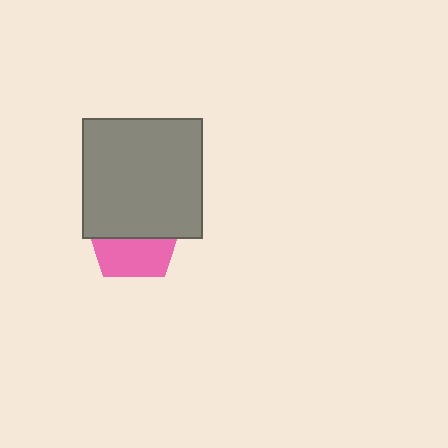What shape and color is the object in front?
The object in front is a gray square.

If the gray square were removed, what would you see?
You would see the complete pink pentagon.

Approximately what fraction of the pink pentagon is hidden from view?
Roughly 57% of the pink pentagon is hidden behind the gray square.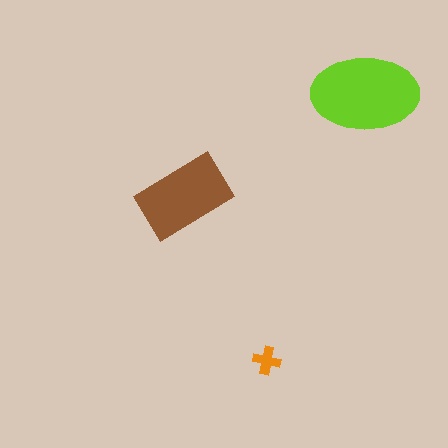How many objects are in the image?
There are 3 objects in the image.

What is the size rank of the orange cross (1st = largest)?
3rd.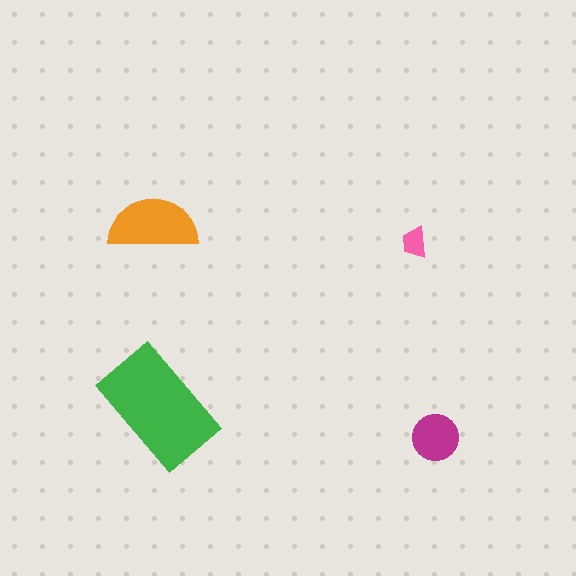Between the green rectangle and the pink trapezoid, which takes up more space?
The green rectangle.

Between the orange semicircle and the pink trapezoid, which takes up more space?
The orange semicircle.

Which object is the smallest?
The pink trapezoid.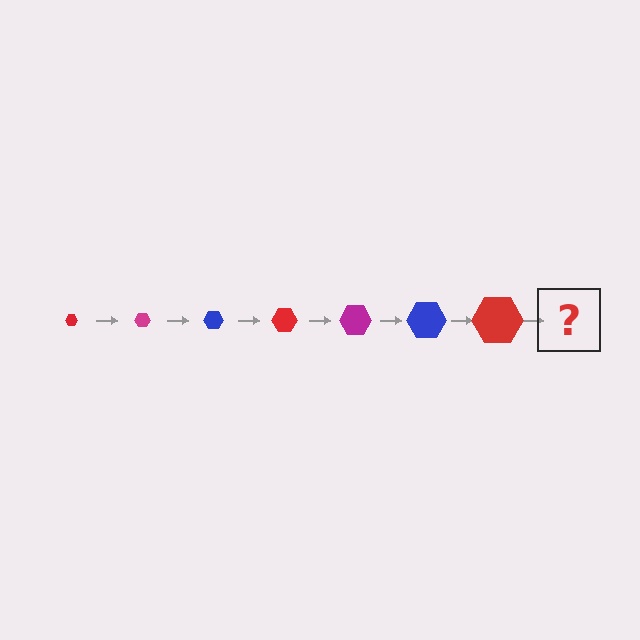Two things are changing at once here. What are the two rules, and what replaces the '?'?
The two rules are that the hexagon grows larger each step and the color cycles through red, magenta, and blue. The '?' should be a magenta hexagon, larger than the previous one.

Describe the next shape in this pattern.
It should be a magenta hexagon, larger than the previous one.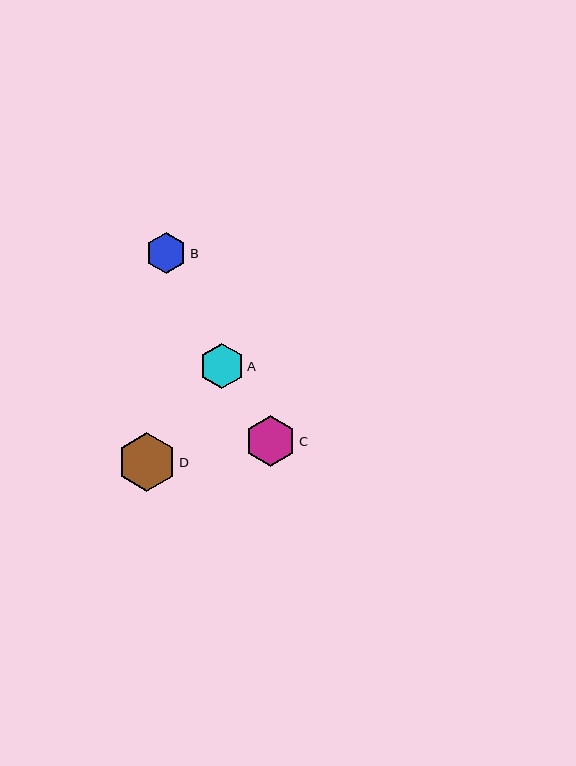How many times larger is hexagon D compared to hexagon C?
Hexagon D is approximately 1.2 times the size of hexagon C.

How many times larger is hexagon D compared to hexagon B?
Hexagon D is approximately 1.4 times the size of hexagon B.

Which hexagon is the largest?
Hexagon D is the largest with a size of approximately 59 pixels.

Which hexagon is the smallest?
Hexagon B is the smallest with a size of approximately 41 pixels.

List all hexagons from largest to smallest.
From largest to smallest: D, C, A, B.